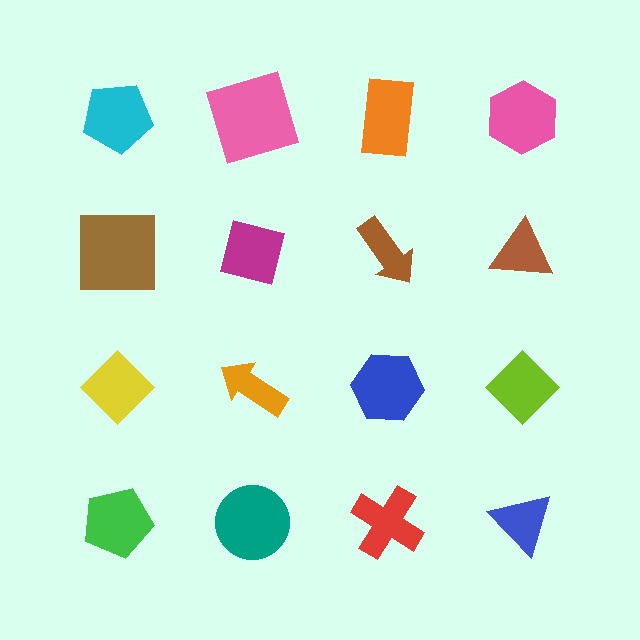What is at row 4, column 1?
A green pentagon.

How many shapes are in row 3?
4 shapes.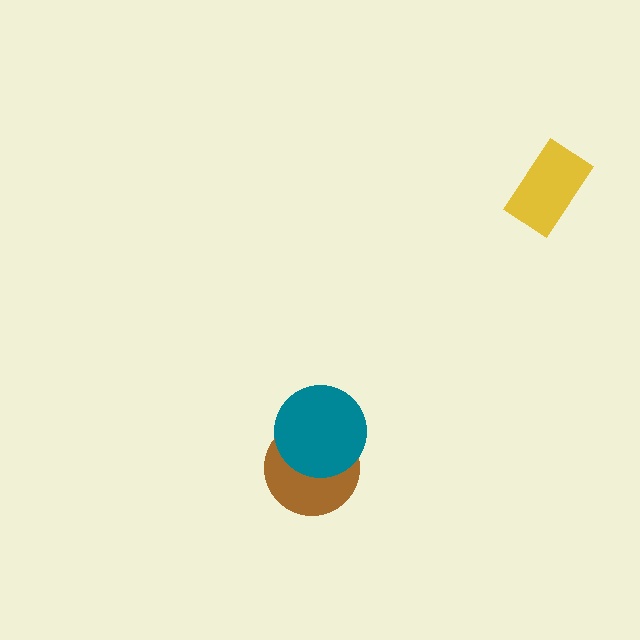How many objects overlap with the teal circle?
1 object overlaps with the teal circle.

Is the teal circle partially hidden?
No, no other shape covers it.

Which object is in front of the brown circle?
The teal circle is in front of the brown circle.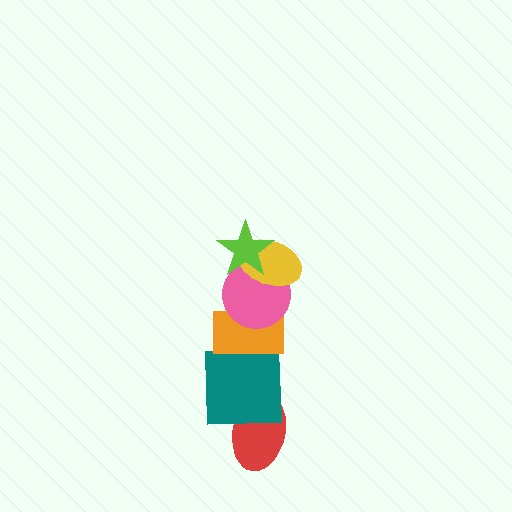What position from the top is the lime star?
The lime star is 1st from the top.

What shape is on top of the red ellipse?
The teal square is on top of the red ellipse.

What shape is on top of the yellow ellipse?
The lime star is on top of the yellow ellipse.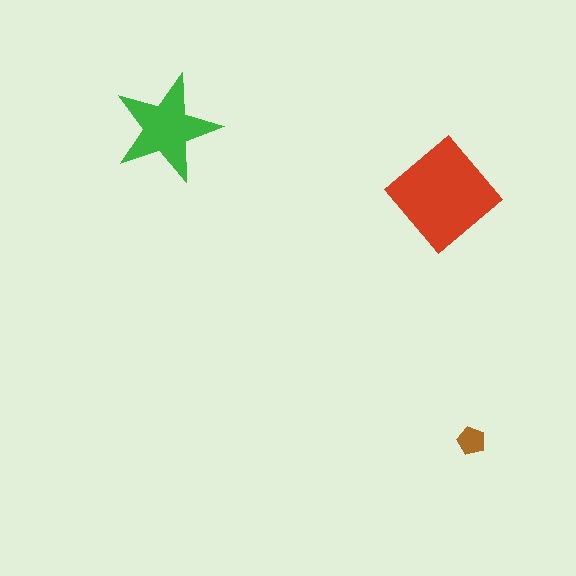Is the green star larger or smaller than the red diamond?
Smaller.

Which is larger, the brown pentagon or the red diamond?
The red diamond.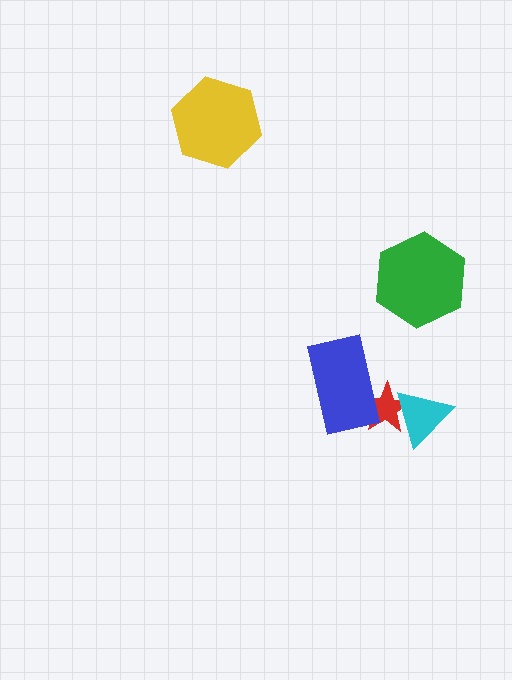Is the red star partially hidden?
Yes, it is partially covered by another shape.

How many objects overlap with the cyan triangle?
1 object overlaps with the cyan triangle.